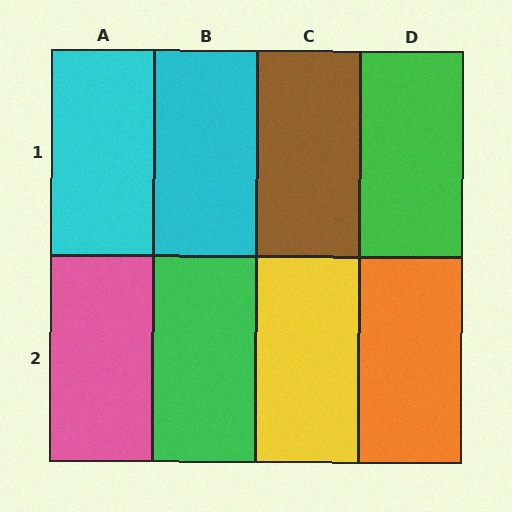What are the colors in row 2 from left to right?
Pink, green, yellow, orange.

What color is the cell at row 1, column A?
Cyan.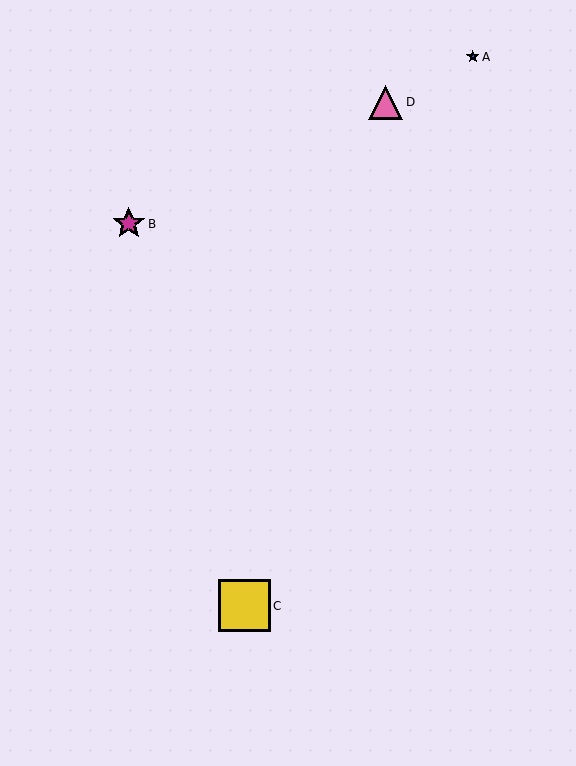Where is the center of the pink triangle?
The center of the pink triangle is at (386, 102).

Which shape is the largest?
The yellow square (labeled C) is the largest.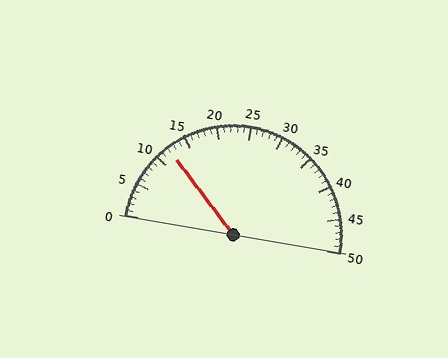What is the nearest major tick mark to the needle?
The nearest major tick mark is 10.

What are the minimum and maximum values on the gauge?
The gauge ranges from 0 to 50.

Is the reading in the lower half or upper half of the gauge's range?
The reading is in the lower half of the range (0 to 50).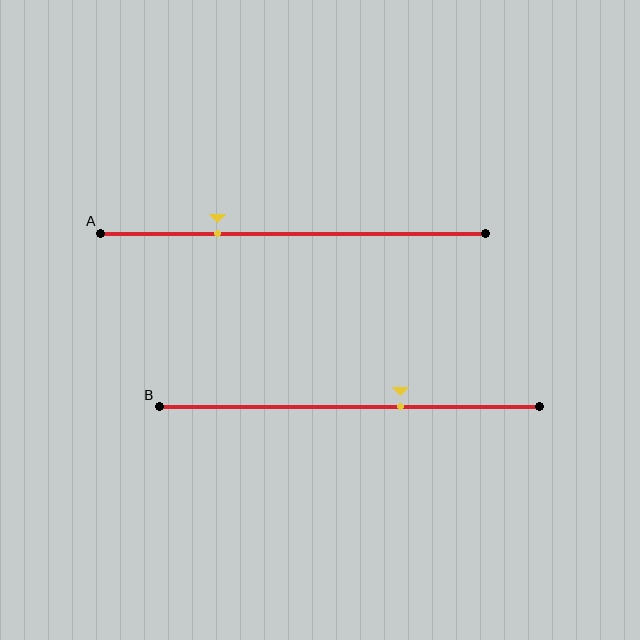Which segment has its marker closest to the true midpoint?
Segment B has its marker closest to the true midpoint.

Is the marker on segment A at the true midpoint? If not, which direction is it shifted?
No, the marker on segment A is shifted to the left by about 20% of the segment length.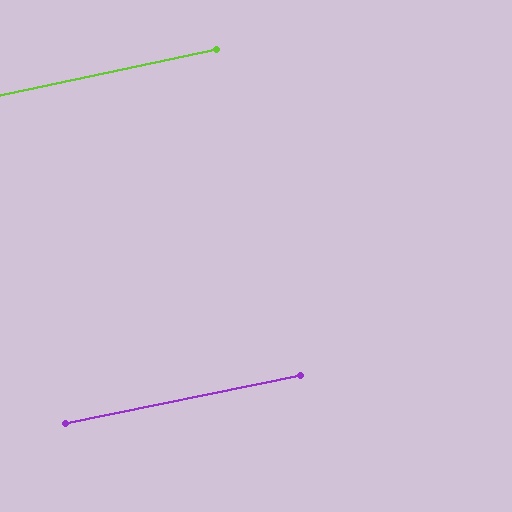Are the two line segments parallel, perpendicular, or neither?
Parallel — their directions differ by only 0.5°.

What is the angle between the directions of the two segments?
Approximately 1 degree.